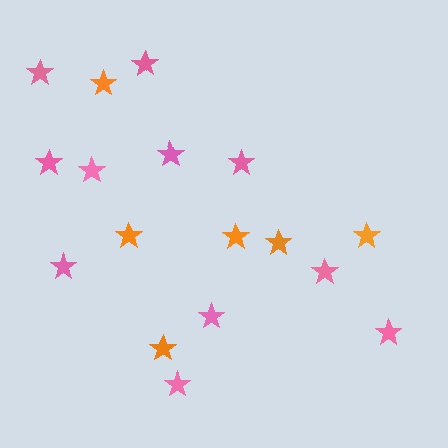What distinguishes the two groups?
There are 2 groups: one group of orange stars (6) and one group of pink stars (11).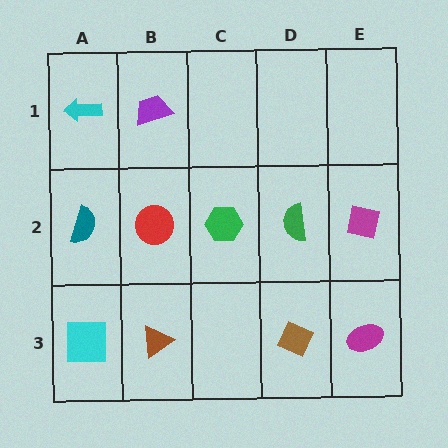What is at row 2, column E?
A magenta square.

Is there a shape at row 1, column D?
No, that cell is empty.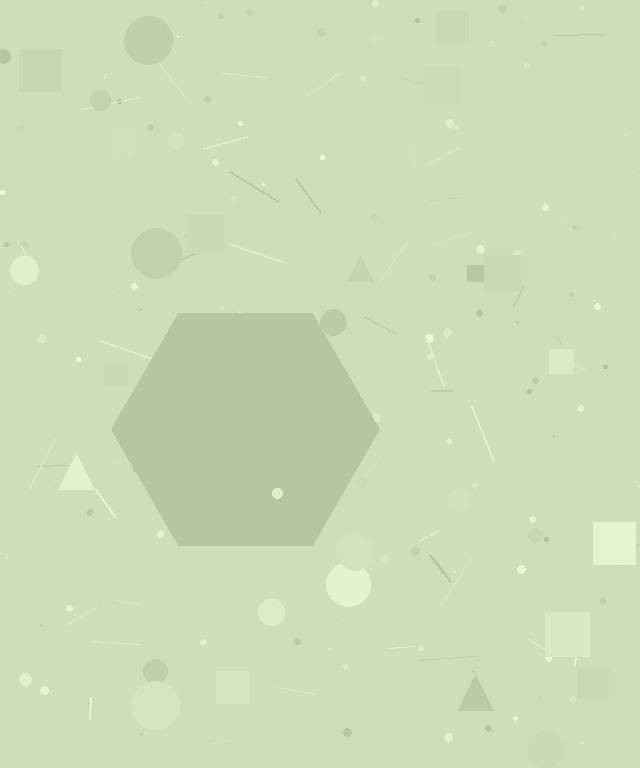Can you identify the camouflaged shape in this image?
The camouflaged shape is a hexagon.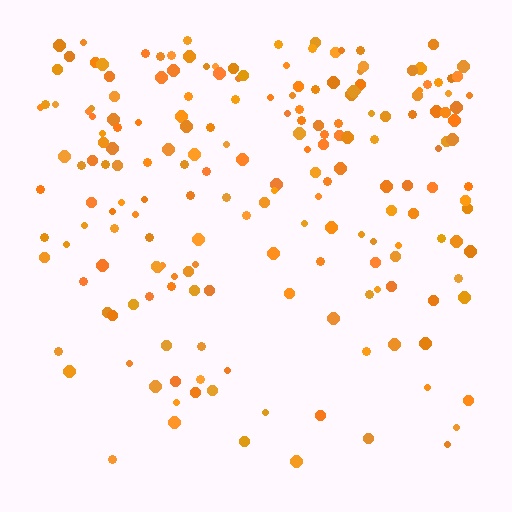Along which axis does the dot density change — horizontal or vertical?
Vertical.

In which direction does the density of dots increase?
From bottom to top, with the top side densest.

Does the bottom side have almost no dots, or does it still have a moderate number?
Still a moderate number, just noticeably fewer than the top.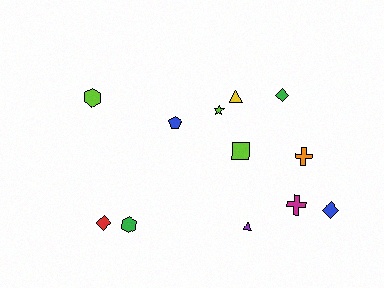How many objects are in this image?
There are 12 objects.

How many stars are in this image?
There is 1 star.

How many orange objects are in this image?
There is 1 orange object.